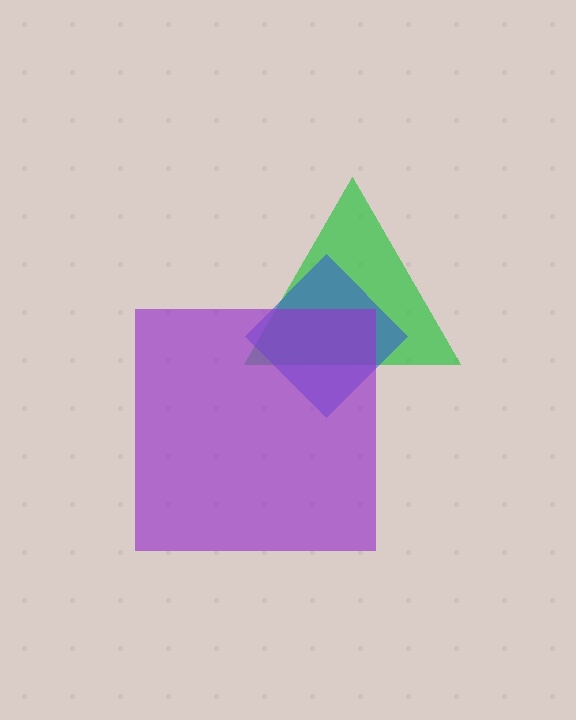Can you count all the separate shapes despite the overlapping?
Yes, there are 3 separate shapes.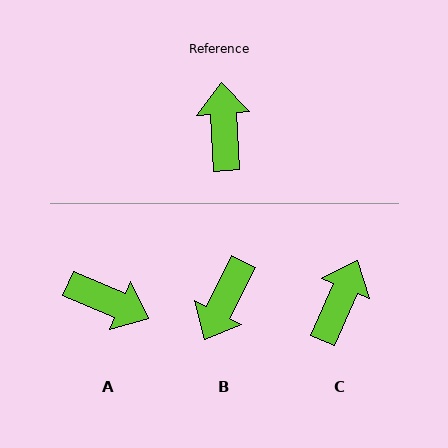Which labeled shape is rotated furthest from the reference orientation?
B, about 149 degrees away.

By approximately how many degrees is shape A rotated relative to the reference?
Approximately 117 degrees clockwise.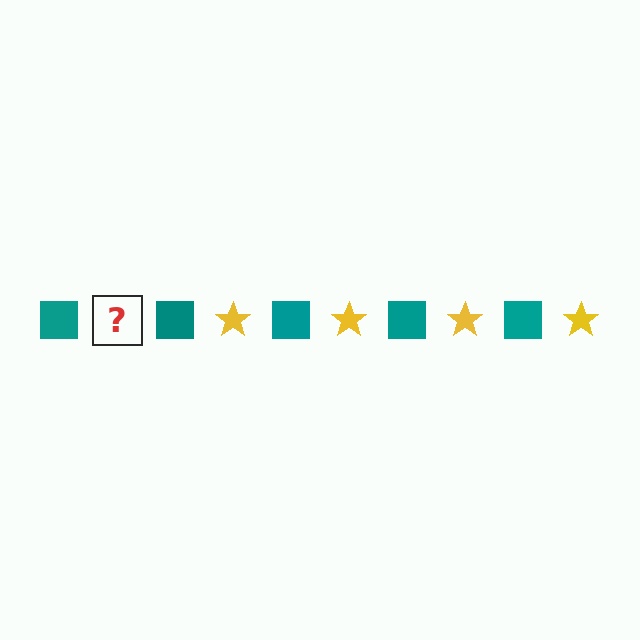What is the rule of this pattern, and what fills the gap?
The rule is that the pattern alternates between teal square and yellow star. The gap should be filled with a yellow star.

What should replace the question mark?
The question mark should be replaced with a yellow star.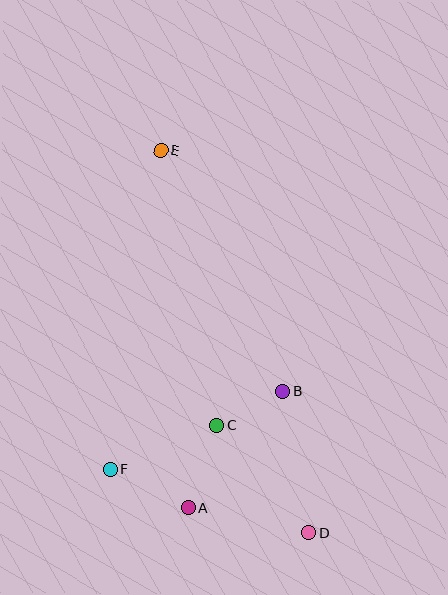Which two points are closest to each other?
Points B and C are closest to each other.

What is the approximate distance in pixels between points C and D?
The distance between C and D is approximately 142 pixels.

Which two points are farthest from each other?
Points D and E are farthest from each other.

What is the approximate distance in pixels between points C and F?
The distance between C and F is approximately 115 pixels.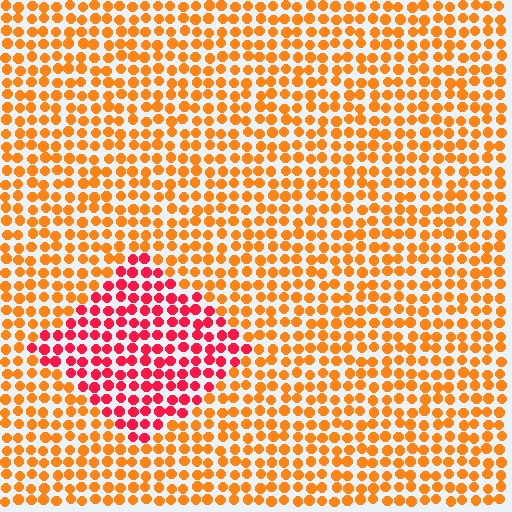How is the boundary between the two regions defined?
The boundary is defined purely by a slight shift in hue (about 41 degrees). Spacing, size, and orientation are identical on both sides.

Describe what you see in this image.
The image is filled with small orange elements in a uniform arrangement. A diamond-shaped region is visible where the elements are tinted to a slightly different hue, forming a subtle color boundary.